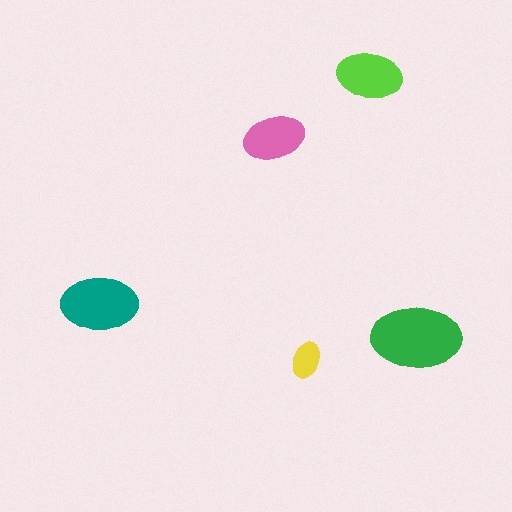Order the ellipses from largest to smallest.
the green one, the teal one, the lime one, the pink one, the yellow one.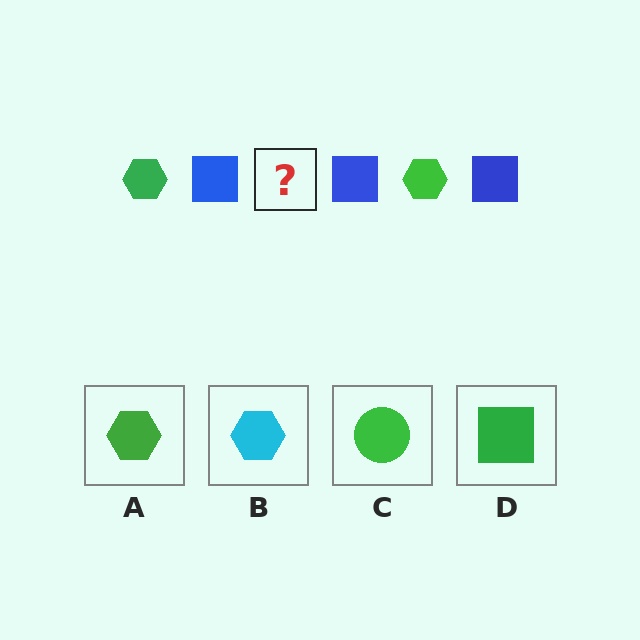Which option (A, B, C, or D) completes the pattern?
A.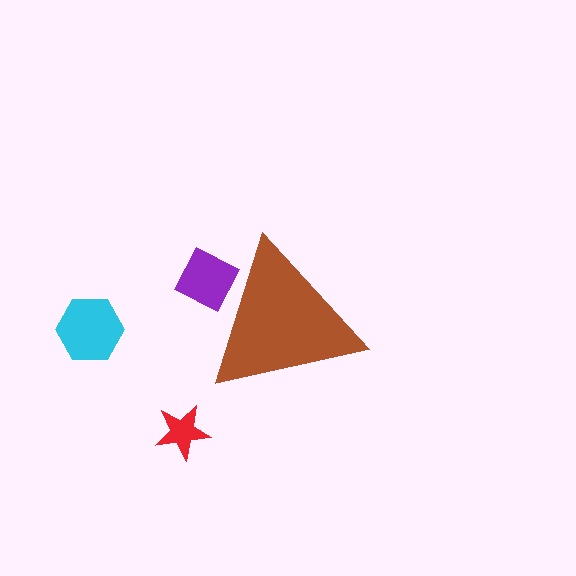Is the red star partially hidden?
No, the red star is fully visible.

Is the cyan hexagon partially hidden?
No, the cyan hexagon is fully visible.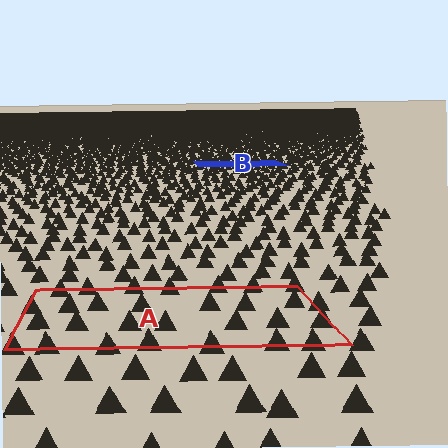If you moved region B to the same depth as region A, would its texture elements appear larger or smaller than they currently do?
They would appear larger. At a closer depth, the same texture elements are projected at a bigger on-screen size.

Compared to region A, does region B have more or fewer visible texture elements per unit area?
Region B has more texture elements per unit area — they are packed more densely because it is farther away.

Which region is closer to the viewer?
Region A is closer. The texture elements there are larger and more spread out.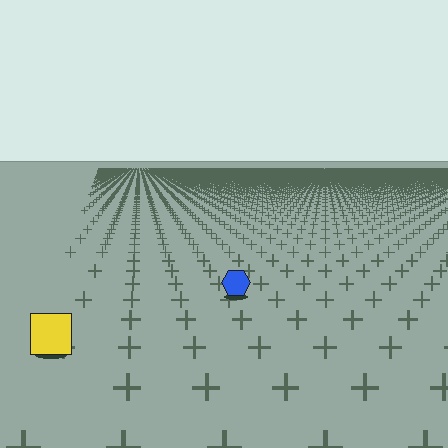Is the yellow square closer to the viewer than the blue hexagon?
Yes. The yellow square is closer — you can tell from the texture gradient: the ground texture is coarser near it.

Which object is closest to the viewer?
The yellow square is closest. The texture marks near it are larger and more spread out.